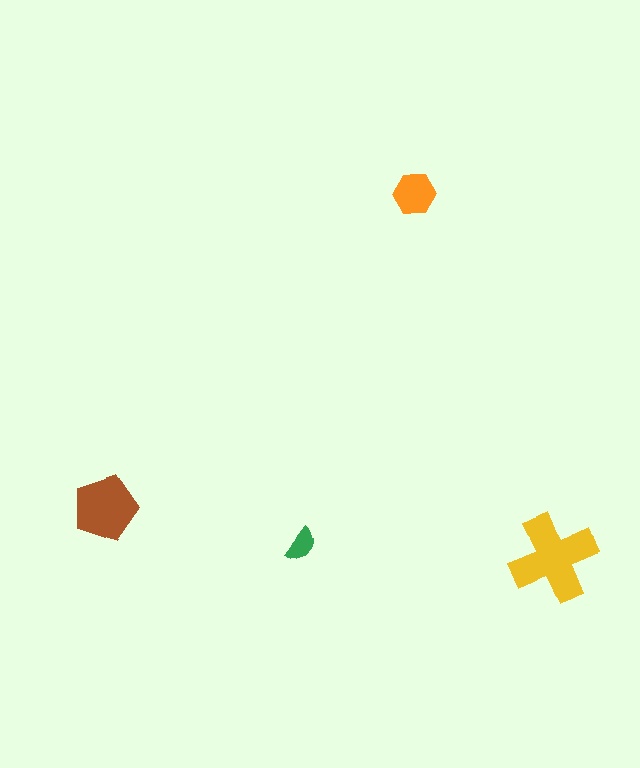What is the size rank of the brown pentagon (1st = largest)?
2nd.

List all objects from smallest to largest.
The green semicircle, the orange hexagon, the brown pentagon, the yellow cross.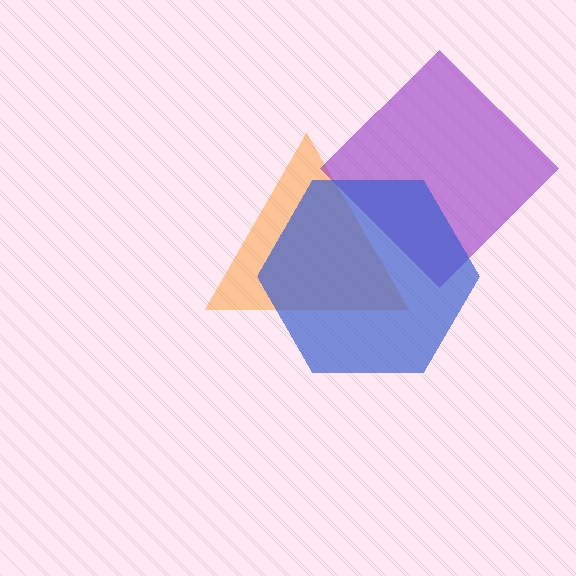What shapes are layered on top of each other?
The layered shapes are: an orange triangle, a purple diamond, a blue hexagon.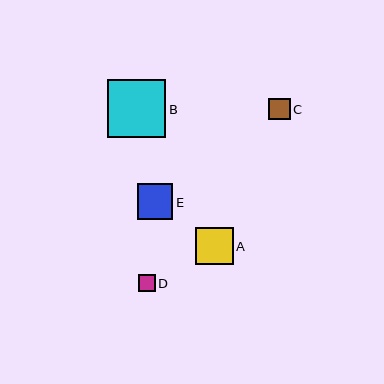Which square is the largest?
Square B is the largest with a size of approximately 58 pixels.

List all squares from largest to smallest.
From largest to smallest: B, A, E, C, D.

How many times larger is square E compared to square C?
Square E is approximately 1.6 times the size of square C.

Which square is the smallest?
Square D is the smallest with a size of approximately 17 pixels.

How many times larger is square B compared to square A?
Square B is approximately 1.6 times the size of square A.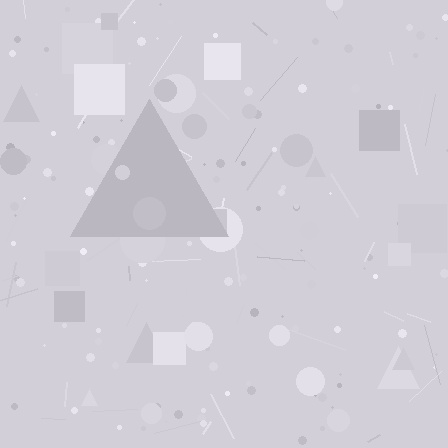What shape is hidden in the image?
A triangle is hidden in the image.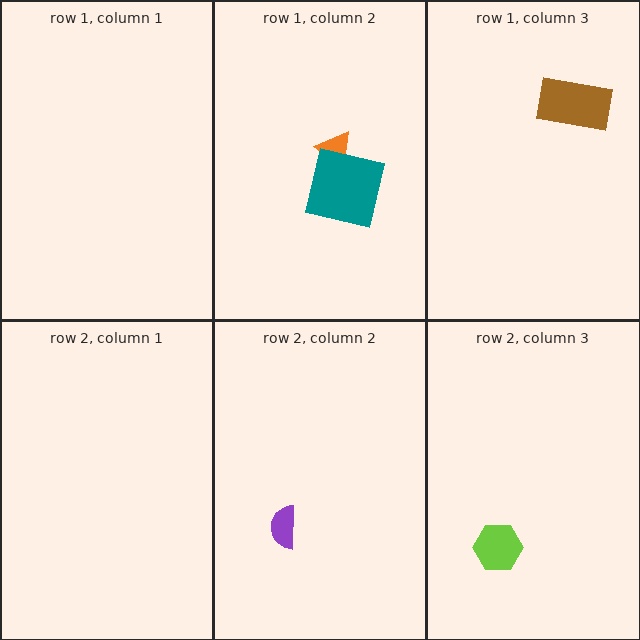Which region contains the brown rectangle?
The row 1, column 3 region.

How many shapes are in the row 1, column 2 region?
2.